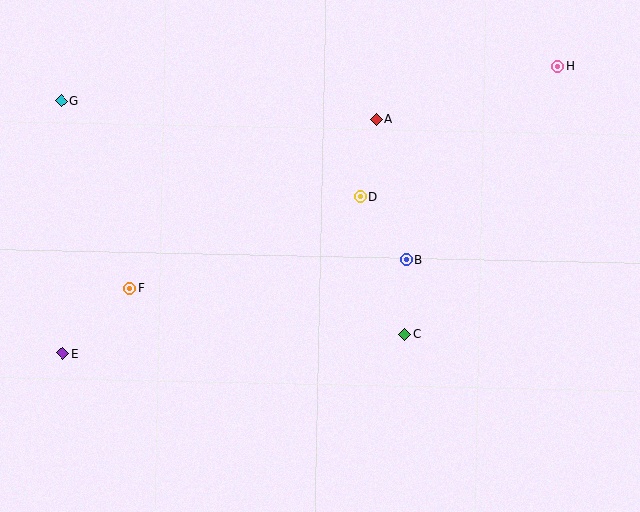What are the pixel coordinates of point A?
Point A is at (376, 120).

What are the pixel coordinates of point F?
Point F is at (130, 288).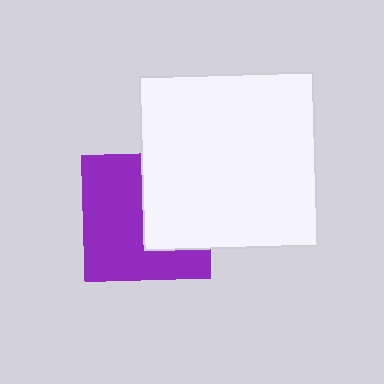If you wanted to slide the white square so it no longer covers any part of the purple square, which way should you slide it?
Slide it right — that is the most direct way to separate the two shapes.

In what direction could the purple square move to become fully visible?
The purple square could move left. That would shift it out from behind the white square entirely.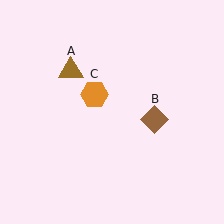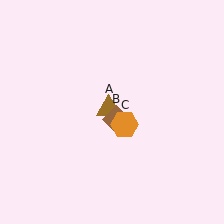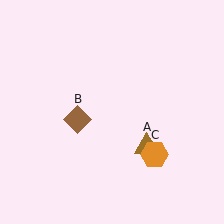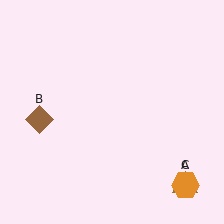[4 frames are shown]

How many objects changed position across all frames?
3 objects changed position: brown triangle (object A), brown diamond (object B), orange hexagon (object C).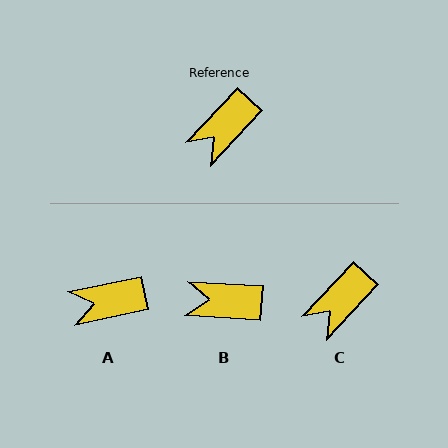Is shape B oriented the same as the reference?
No, it is off by about 51 degrees.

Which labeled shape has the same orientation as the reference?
C.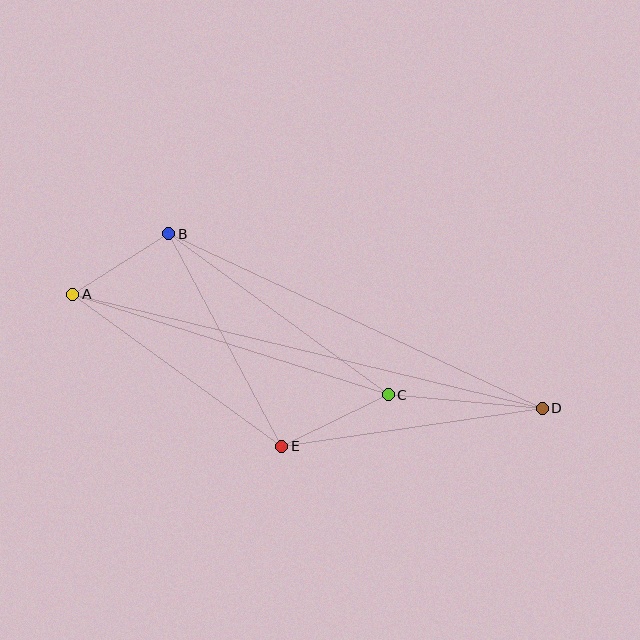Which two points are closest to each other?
Points A and B are closest to each other.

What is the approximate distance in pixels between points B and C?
The distance between B and C is approximately 273 pixels.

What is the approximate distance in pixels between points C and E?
The distance between C and E is approximately 118 pixels.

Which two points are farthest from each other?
Points A and D are farthest from each other.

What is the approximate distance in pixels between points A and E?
The distance between A and E is approximately 258 pixels.